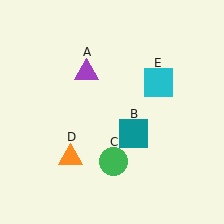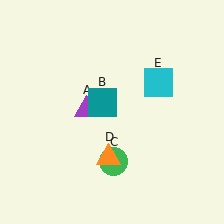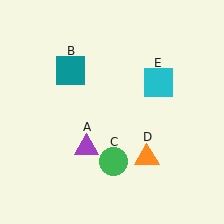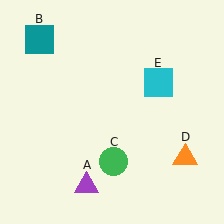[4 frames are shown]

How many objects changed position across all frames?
3 objects changed position: purple triangle (object A), teal square (object B), orange triangle (object D).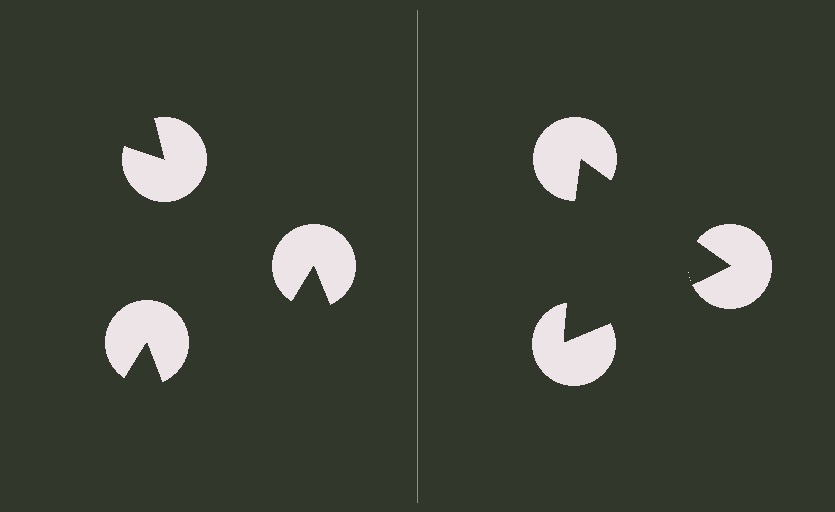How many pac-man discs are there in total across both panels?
6 — 3 on each side.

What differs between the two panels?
The pac-man discs are positioned identically on both sides; only the wedge orientations differ. On the right they align to a triangle; on the left they are misaligned.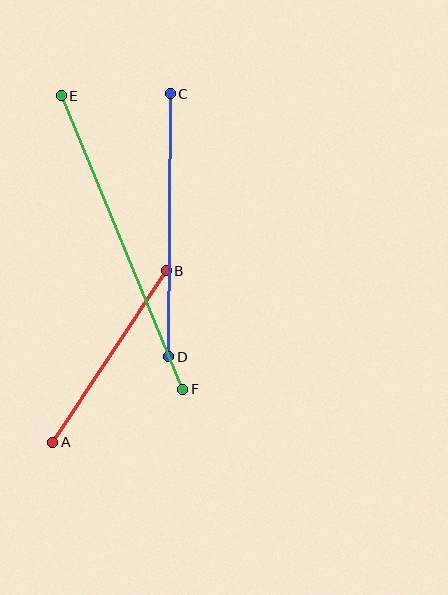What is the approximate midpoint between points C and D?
The midpoint is at approximately (169, 225) pixels.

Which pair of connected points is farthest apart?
Points E and F are farthest apart.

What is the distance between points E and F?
The distance is approximately 318 pixels.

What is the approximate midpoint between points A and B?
The midpoint is at approximately (109, 357) pixels.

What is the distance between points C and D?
The distance is approximately 263 pixels.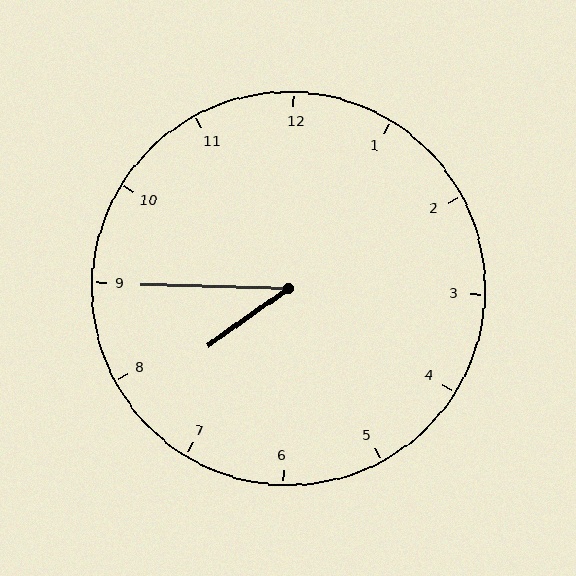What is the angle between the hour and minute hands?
Approximately 38 degrees.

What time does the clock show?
7:45.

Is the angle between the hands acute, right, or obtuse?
It is acute.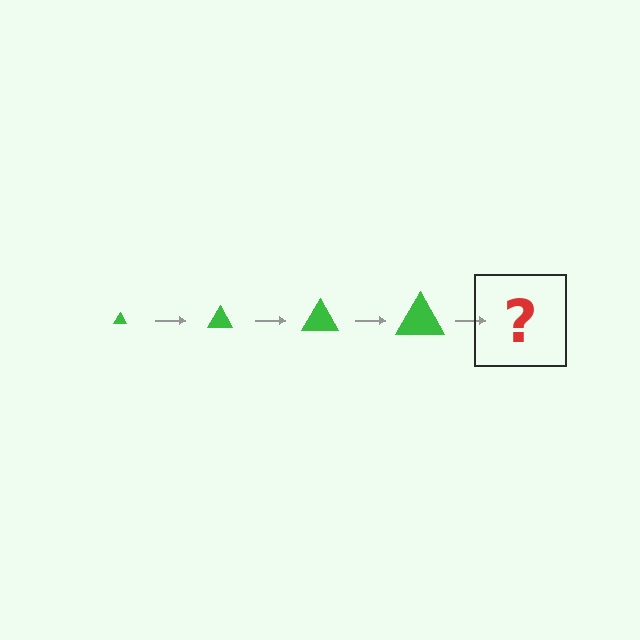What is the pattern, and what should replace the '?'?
The pattern is that the triangle gets progressively larger each step. The '?' should be a green triangle, larger than the previous one.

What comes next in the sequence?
The next element should be a green triangle, larger than the previous one.